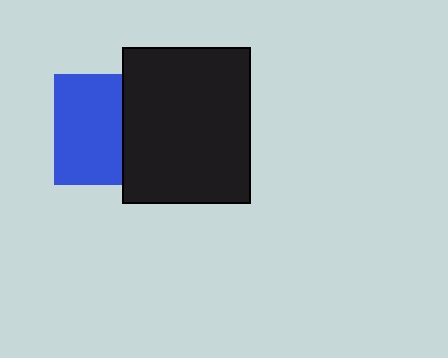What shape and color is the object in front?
The object in front is a black rectangle.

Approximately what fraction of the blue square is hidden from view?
Roughly 39% of the blue square is hidden behind the black rectangle.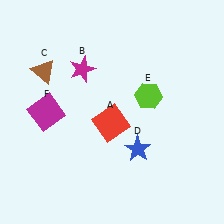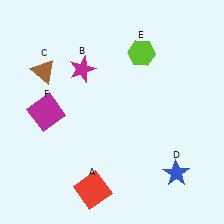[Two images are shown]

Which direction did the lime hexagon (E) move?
The lime hexagon (E) moved up.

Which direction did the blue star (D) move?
The blue star (D) moved right.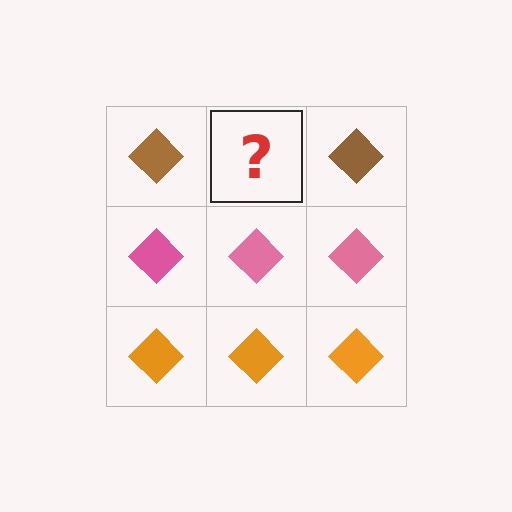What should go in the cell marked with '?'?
The missing cell should contain a brown diamond.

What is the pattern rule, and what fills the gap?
The rule is that each row has a consistent color. The gap should be filled with a brown diamond.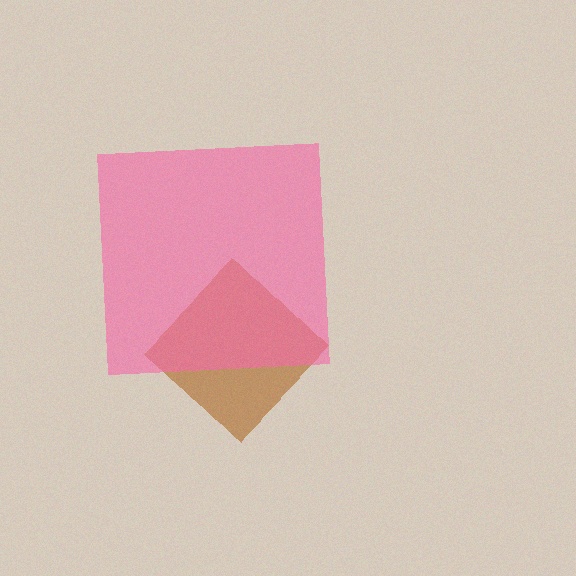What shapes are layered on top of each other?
The layered shapes are: a brown diamond, a pink square.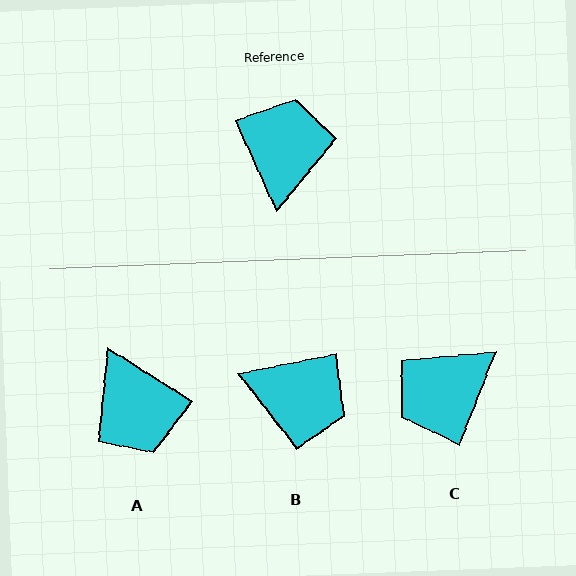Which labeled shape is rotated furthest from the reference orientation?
A, about 146 degrees away.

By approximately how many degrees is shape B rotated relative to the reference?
Approximately 102 degrees clockwise.